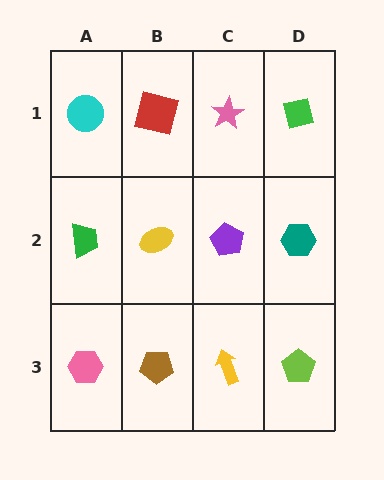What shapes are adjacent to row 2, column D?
A green square (row 1, column D), a lime pentagon (row 3, column D), a purple pentagon (row 2, column C).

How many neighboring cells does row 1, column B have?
3.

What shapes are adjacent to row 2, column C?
A pink star (row 1, column C), a yellow arrow (row 3, column C), a yellow ellipse (row 2, column B), a teal hexagon (row 2, column D).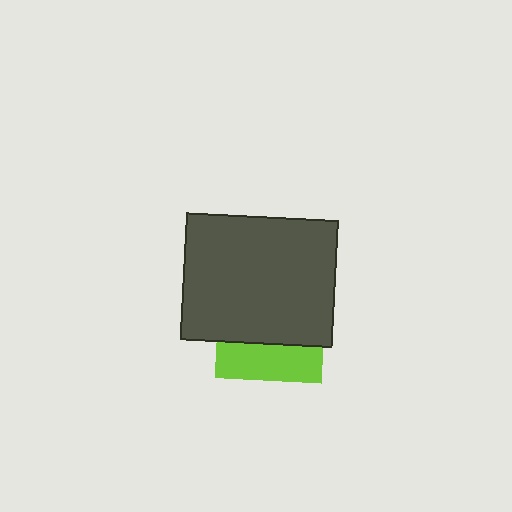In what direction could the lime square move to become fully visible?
The lime square could move down. That would shift it out from behind the dark gray rectangle entirely.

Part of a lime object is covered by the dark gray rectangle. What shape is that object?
It is a square.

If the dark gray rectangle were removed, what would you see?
You would see the complete lime square.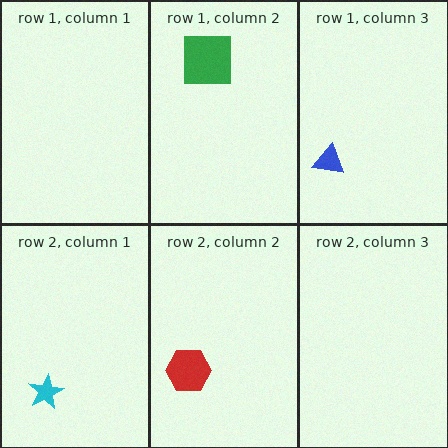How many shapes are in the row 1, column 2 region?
1.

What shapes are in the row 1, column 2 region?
The green square.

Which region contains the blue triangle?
The row 1, column 3 region.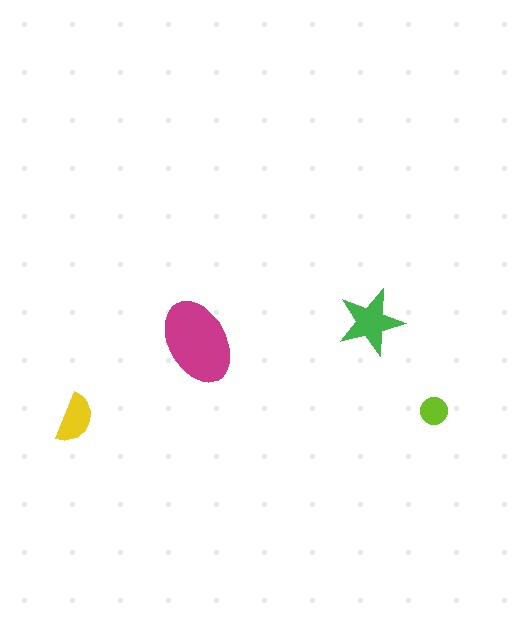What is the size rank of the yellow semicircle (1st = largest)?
3rd.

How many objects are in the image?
There are 4 objects in the image.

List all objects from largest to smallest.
The magenta ellipse, the green star, the yellow semicircle, the lime circle.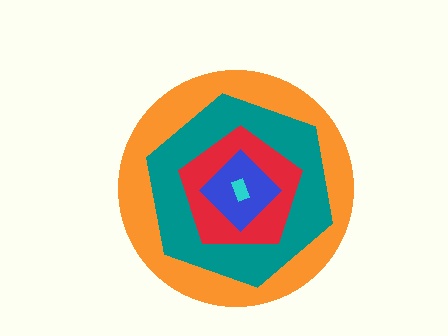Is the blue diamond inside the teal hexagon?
Yes.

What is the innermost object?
The cyan rectangle.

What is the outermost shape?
The orange circle.